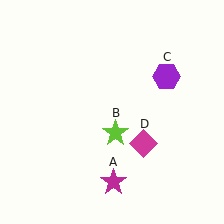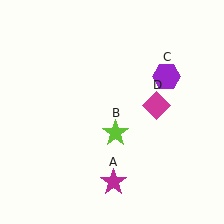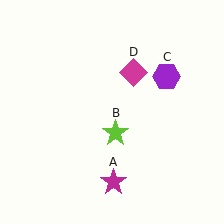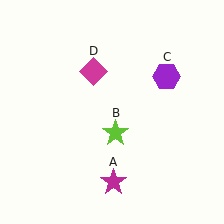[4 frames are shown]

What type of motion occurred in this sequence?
The magenta diamond (object D) rotated counterclockwise around the center of the scene.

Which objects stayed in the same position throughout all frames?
Magenta star (object A) and lime star (object B) and purple hexagon (object C) remained stationary.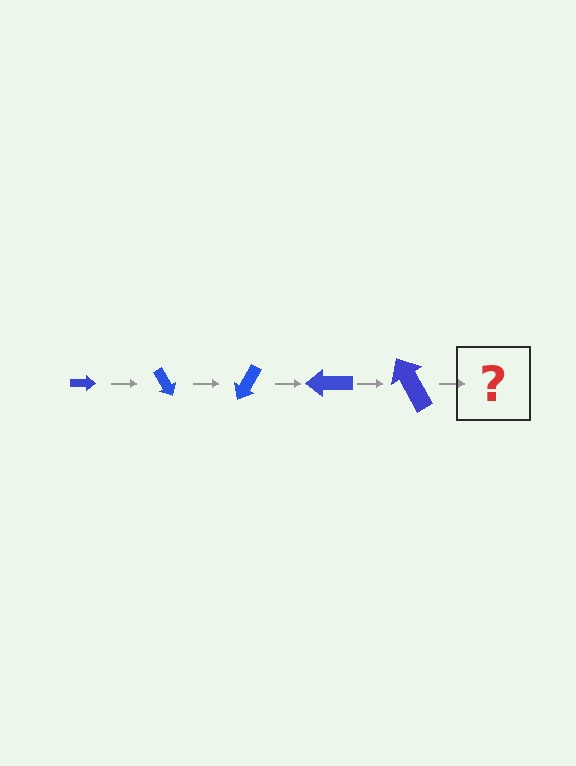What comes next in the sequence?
The next element should be an arrow, larger than the previous one and rotated 300 degrees from the start.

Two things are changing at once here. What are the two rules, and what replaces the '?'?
The two rules are that the arrow grows larger each step and it rotates 60 degrees each step. The '?' should be an arrow, larger than the previous one and rotated 300 degrees from the start.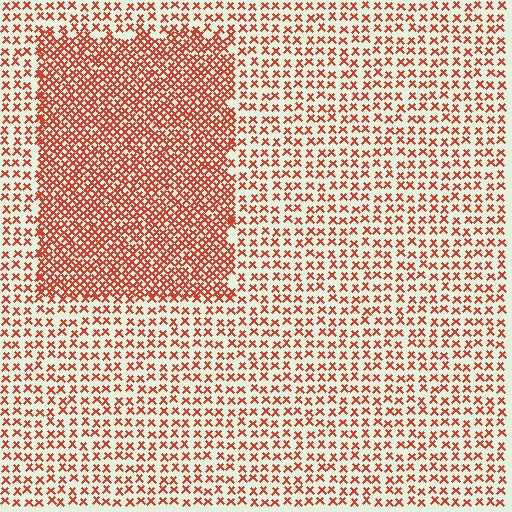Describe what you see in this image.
The image contains small red elements arranged at two different densities. A rectangle-shaped region is visible where the elements are more densely packed than the surrounding area.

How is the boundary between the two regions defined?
The boundary is defined by a change in element density (approximately 2.2x ratio). All elements are the same color, size, and shape.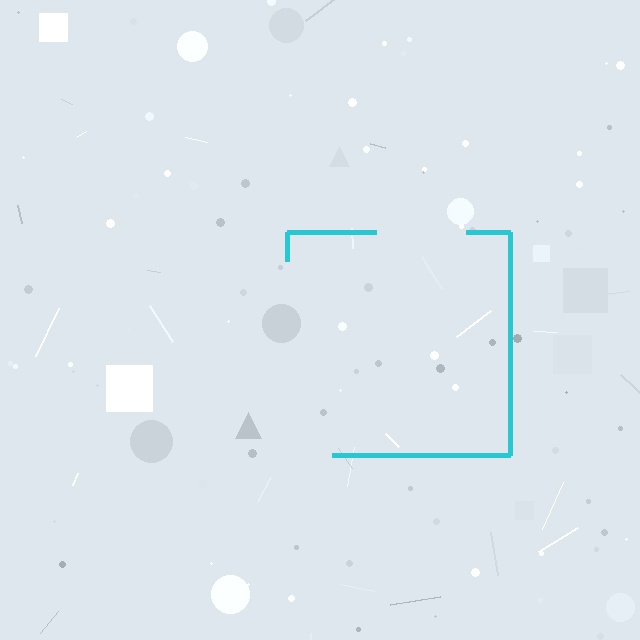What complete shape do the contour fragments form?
The contour fragments form a square.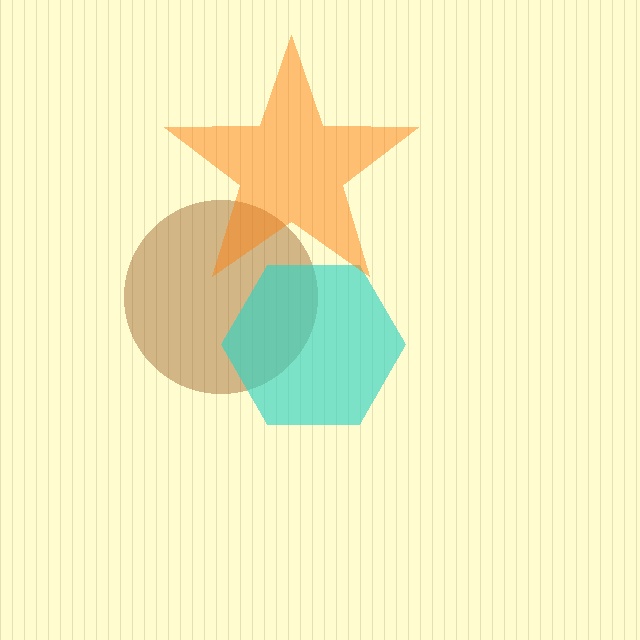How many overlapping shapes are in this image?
There are 3 overlapping shapes in the image.